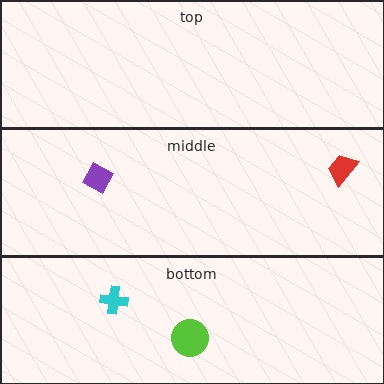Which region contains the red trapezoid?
The middle region.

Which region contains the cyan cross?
The bottom region.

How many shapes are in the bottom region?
2.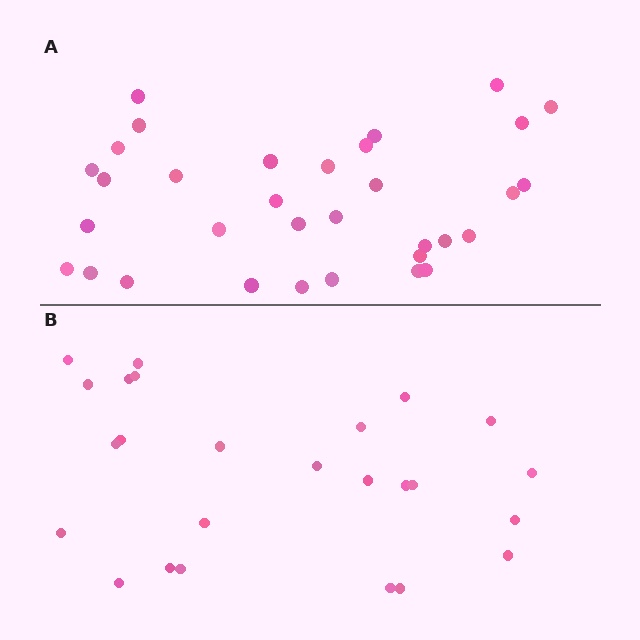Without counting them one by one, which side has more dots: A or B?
Region A (the top region) has more dots.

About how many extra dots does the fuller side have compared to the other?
Region A has roughly 8 or so more dots than region B.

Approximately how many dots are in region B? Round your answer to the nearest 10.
About 20 dots. (The exact count is 25, which rounds to 20.)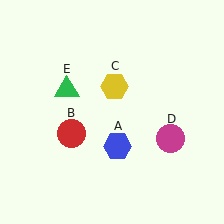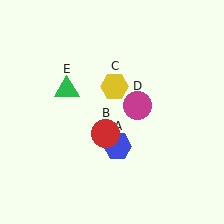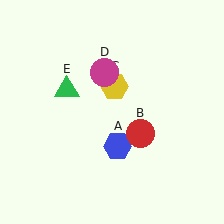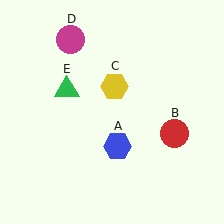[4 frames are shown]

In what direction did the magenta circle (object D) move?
The magenta circle (object D) moved up and to the left.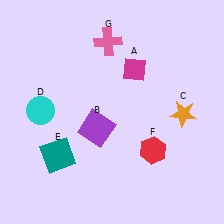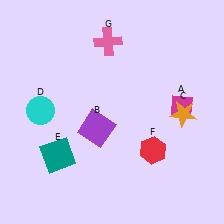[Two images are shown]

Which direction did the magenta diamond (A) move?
The magenta diamond (A) moved right.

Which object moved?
The magenta diamond (A) moved right.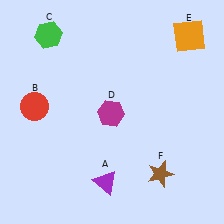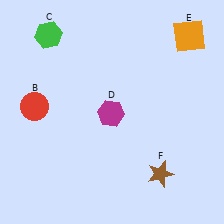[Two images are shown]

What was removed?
The purple triangle (A) was removed in Image 2.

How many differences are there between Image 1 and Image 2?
There is 1 difference between the two images.